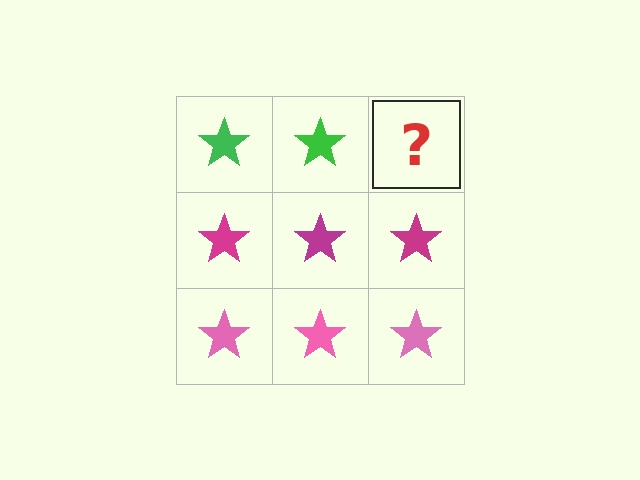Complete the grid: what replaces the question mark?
The question mark should be replaced with a green star.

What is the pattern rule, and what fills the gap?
The rule is that each row has a consistent color. The gap should be filled with a green star.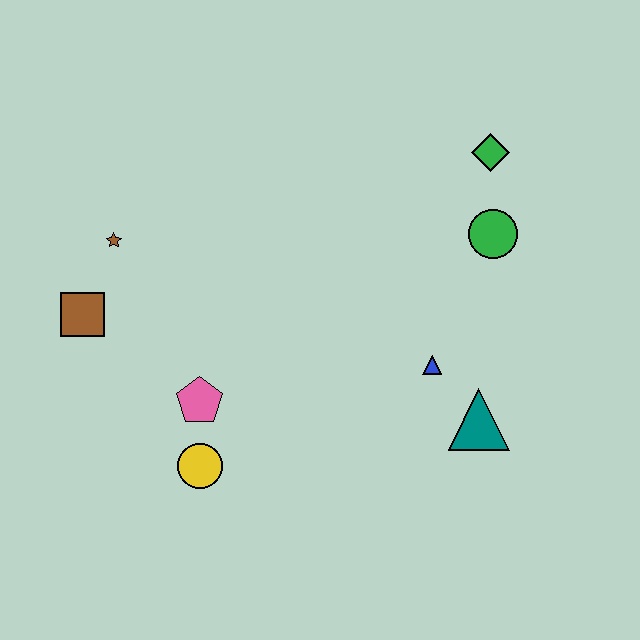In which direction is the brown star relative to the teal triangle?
The brown star is to the left of the teal triangle.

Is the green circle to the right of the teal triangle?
Yes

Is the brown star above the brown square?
Yes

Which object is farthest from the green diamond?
The brown square is farthest from the green diamond.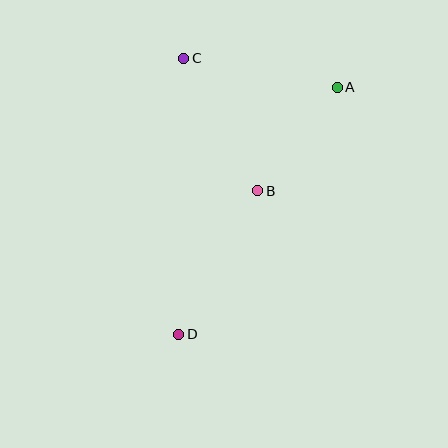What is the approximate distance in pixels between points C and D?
The distance between C and D is approximately 276 pixels.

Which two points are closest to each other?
Points A and B are closest to each other.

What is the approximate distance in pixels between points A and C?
The distance between A and C is approximately 156 pixels.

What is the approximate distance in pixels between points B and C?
The distance between B and C is approximately 152 pixels.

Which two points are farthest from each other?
Points A and D are farthest from each other.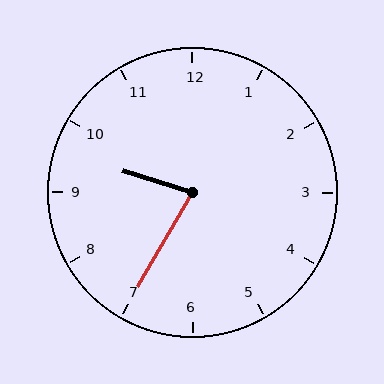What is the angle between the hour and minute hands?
Approximately 78 degrees.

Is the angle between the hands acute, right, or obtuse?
It is acute.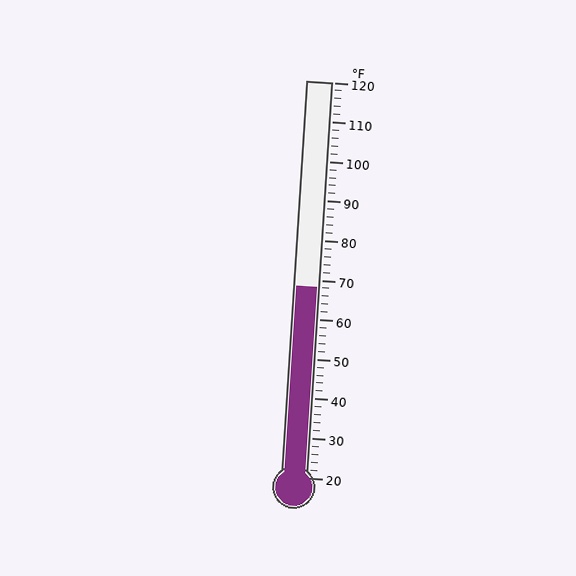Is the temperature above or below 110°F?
The temperature is below 110°F.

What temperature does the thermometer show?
The thermometer shows approximately 68°F.